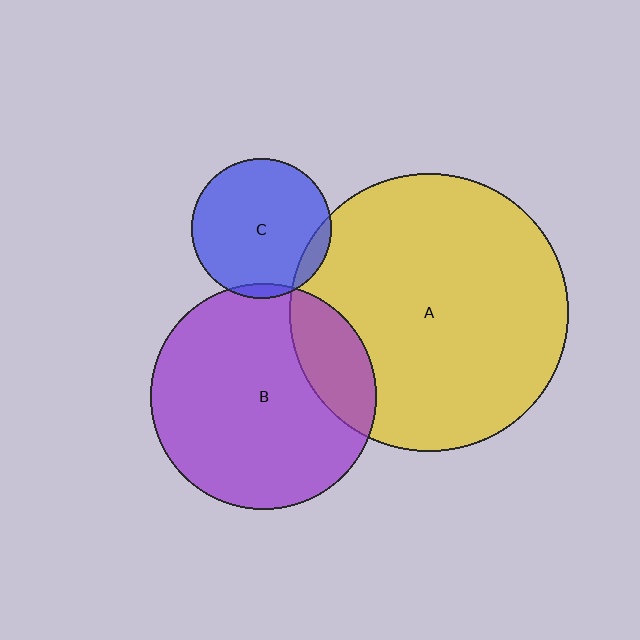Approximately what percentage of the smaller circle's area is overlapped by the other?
Approximately 10%.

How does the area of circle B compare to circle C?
Approximately 2.6 times.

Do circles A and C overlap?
Yes.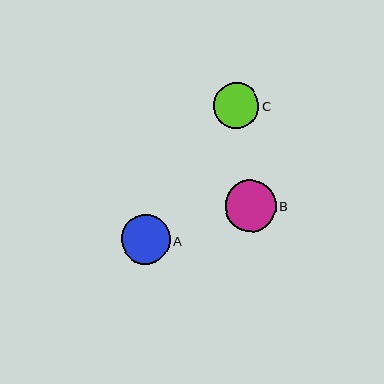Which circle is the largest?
Circle B is the largest with a size of approximately 51 pixels.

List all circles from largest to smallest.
From largest to smallest: B, A, C.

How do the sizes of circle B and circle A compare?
Circle B and circle A are approximately the same size.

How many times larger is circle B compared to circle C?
Circle B is approximately 1.1 times the size of circle C.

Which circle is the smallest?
Circle C is the smallest with a size of approximately 46 pixels.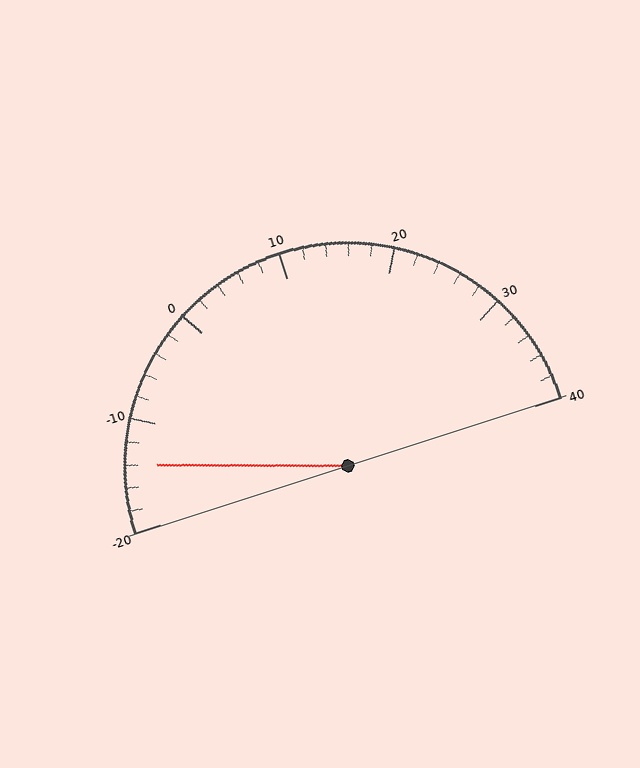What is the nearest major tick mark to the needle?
The nearest major tick mark is -10.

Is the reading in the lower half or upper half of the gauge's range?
The reading is in the lower half of the range (-20 to 40).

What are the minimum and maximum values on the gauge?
The gauge ranges from -20 to 40.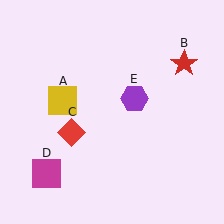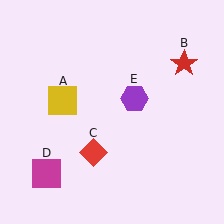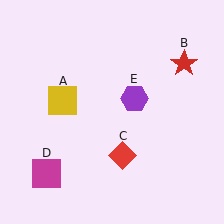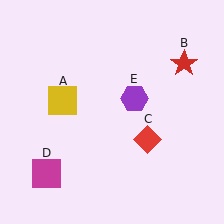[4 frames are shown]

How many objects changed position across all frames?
1 object changed position: red diamond (object C).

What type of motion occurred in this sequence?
The red diamond (object C) rotated counterclockwise around the center of the scene.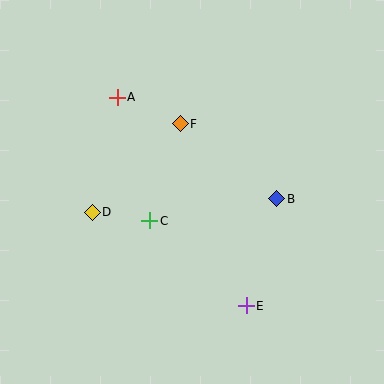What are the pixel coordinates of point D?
Point D is at (92, 212).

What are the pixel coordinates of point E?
Point E is at (246, 306).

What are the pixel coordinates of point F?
Point F is at (180, 124).